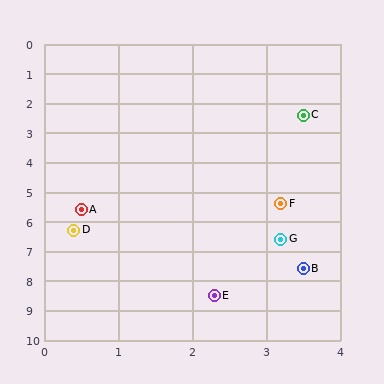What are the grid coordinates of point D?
Point D is at approximately (0.4, 6.3).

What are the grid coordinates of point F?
Point F is at approximately (3.2, 5.4).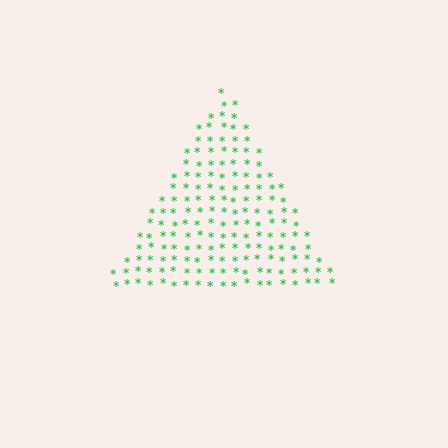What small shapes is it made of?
It is made of small asterisks.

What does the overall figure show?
The overall figure shows a triangle.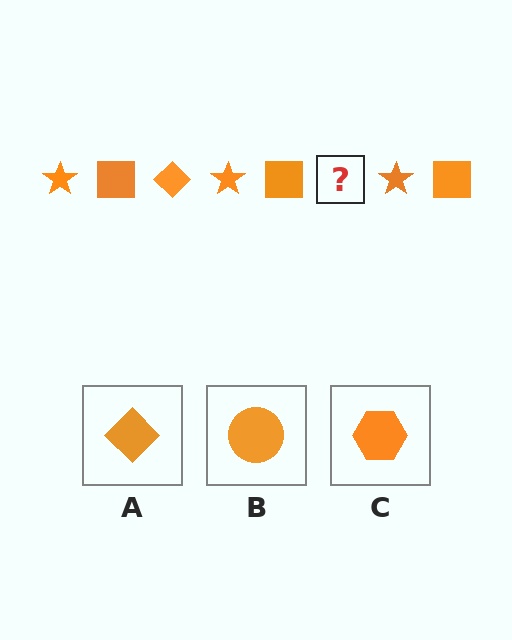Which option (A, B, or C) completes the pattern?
A.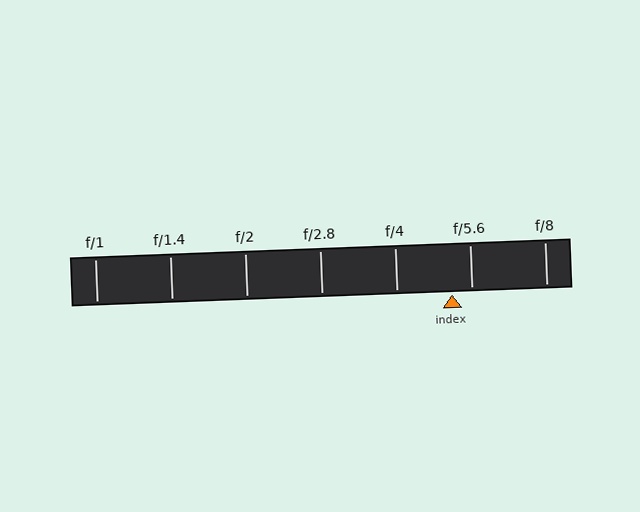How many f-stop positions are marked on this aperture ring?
There are 7 f-stop positions marked.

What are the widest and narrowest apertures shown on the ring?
The widest aperture shown is f/1 and the narrowest is f/8.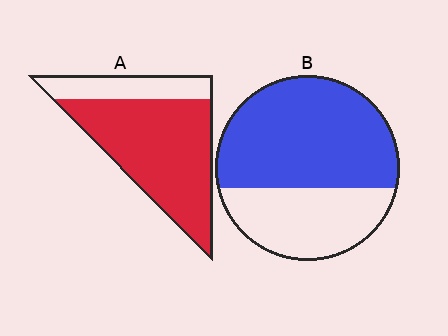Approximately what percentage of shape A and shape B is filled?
A is approximately 75% and B is approximately 65%.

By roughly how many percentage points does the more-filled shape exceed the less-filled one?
By roughly 10 percentage points (A over B).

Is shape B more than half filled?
Yes.